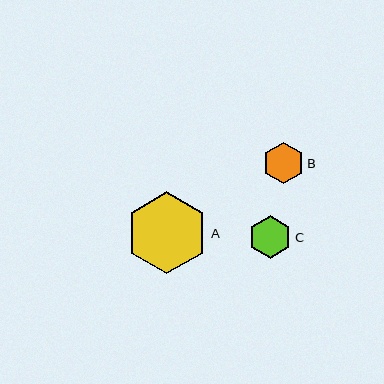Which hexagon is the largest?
Hexagon A is the largest with a size of approximately 82 pixels.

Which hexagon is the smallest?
Hexagon B is the smallest with a size of approximately 41 pixels.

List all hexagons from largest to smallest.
From largest to smallest: A, C, B.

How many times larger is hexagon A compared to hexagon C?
Hexagon A is approximately 1.9 times the size of hexagon C.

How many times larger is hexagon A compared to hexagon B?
Hexagon A is approximately 2.0 times the size of hexagon B.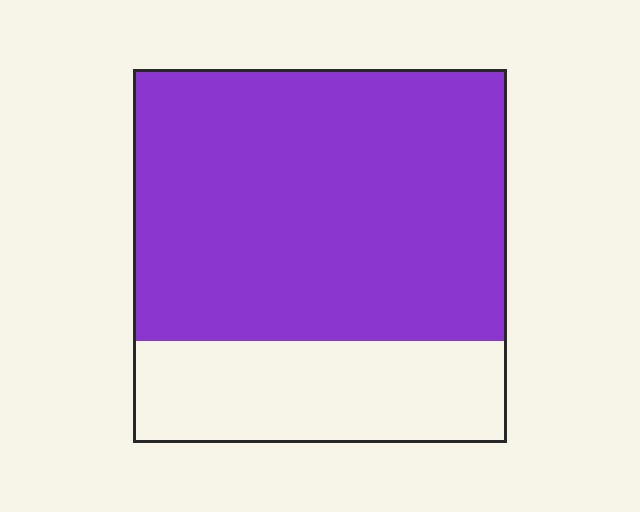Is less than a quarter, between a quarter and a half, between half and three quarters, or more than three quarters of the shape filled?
Between half and three quarters.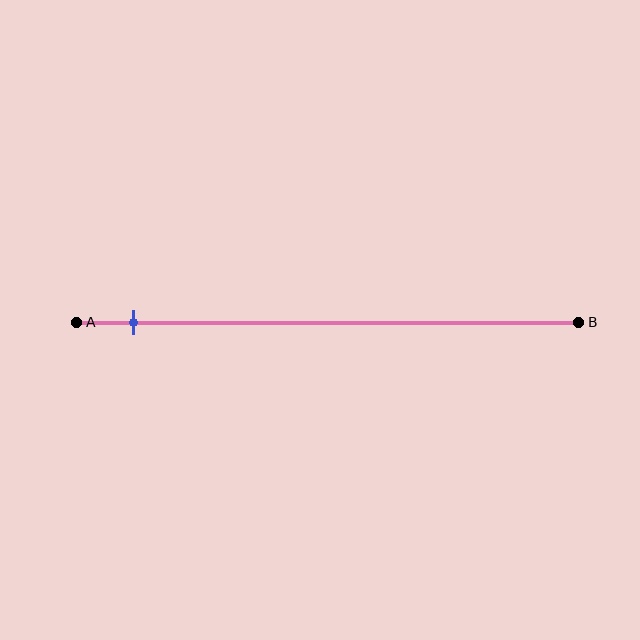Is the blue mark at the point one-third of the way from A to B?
No, the mark is at about 10% from A, not at the 33% one-third point.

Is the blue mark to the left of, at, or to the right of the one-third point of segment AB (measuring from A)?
The blue mark is to the left of the one-third point of segment AB.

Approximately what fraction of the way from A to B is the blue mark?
The blue mark is approximately 10% of the way from A to B.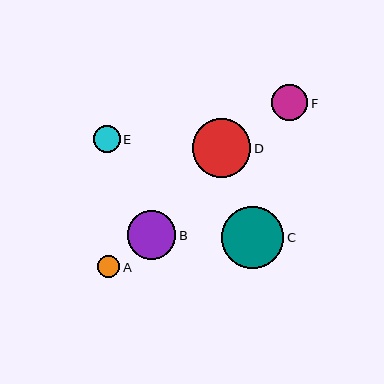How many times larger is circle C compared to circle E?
Circle C is approximately 2.4 times the size of circle E.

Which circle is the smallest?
Circle A is the smallest with a size of approximately 22 pixels.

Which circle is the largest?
Circle C is the largest with a size of approximately 62 pixels.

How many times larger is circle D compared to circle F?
Circle D is approximately 1.6 times the size of circle F.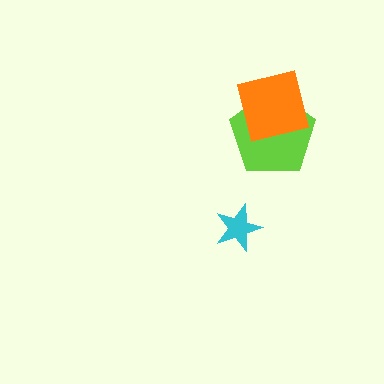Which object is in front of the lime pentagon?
The orange square is in front of the lime pentagon.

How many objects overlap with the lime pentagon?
1 object overlaps with the lime pentagon.